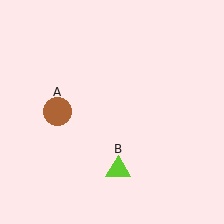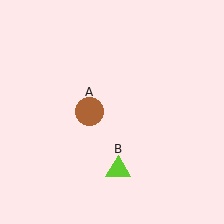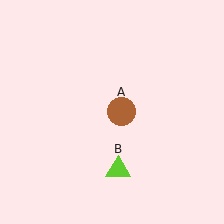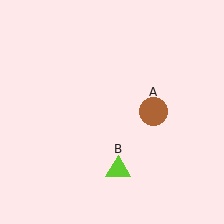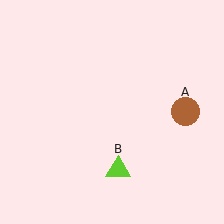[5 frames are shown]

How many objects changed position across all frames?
1 object changed position: brown circle (object A).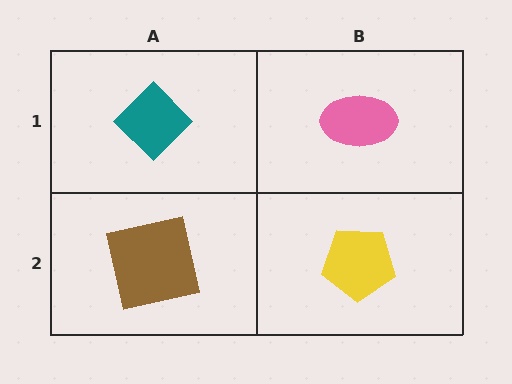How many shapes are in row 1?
2 shapes.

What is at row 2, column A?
A brown square.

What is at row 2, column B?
A yellow pentagon.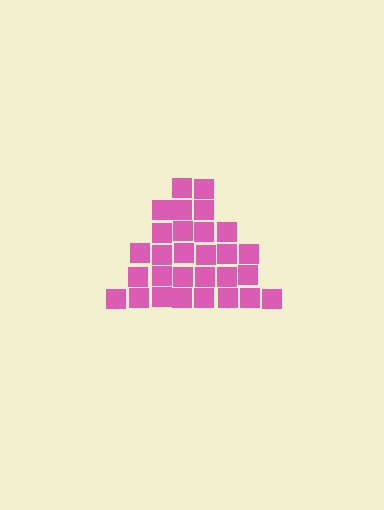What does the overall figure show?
The overall figure shows a triangle.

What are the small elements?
The small elements are squares.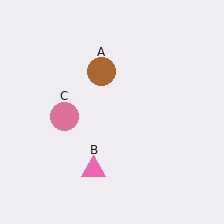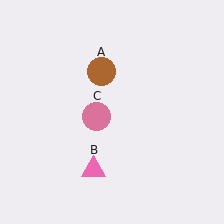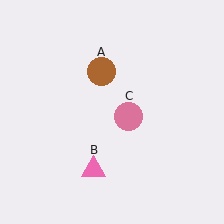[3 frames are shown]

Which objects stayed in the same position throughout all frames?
Brown circle (object A) and pink triangle (object B) remained stationary.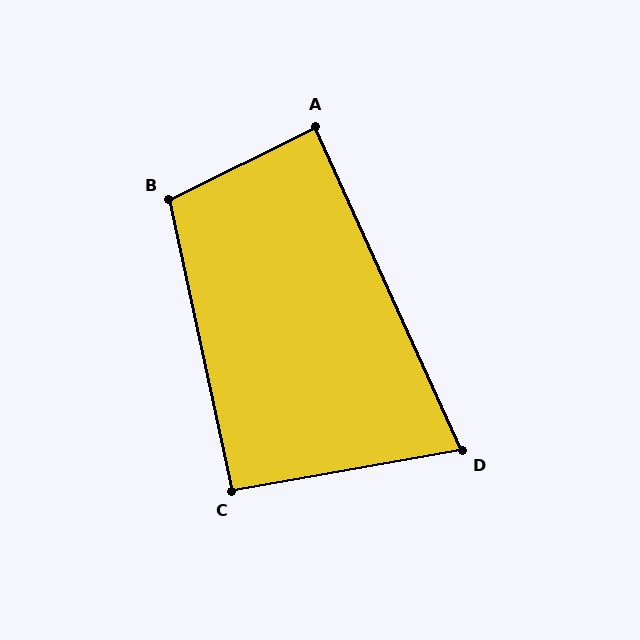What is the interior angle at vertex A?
Approximately 88 degrees (approximately right).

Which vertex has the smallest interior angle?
D, at approximately 76 degrees.